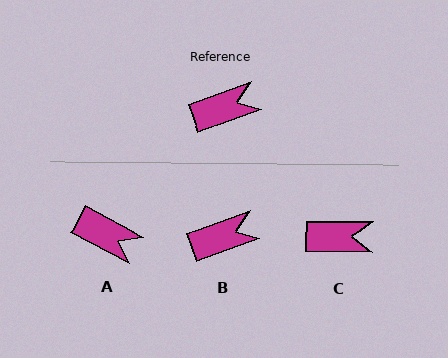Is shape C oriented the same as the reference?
No, it is off by about 21 degrees.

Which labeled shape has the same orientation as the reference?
B.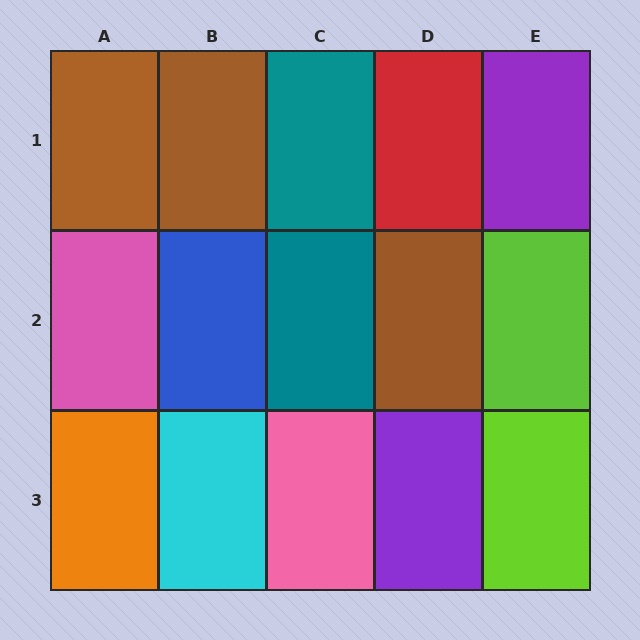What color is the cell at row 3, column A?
Orange.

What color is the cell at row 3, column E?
Lime.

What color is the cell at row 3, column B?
Cyan.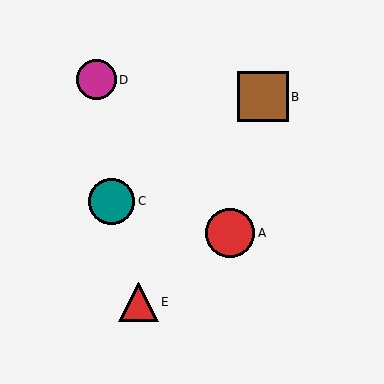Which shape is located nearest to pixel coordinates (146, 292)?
The red triangle (labeled E) at (138, 302) is nearest to that location.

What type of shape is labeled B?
Shape B is a brown square.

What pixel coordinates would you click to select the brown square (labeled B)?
Click at (263, 97) to select the brown square B.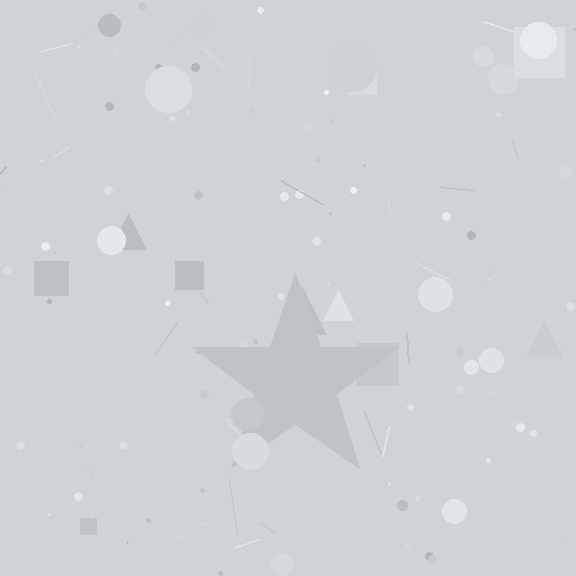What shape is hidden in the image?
A star is hidden in the image.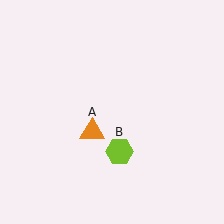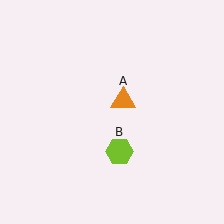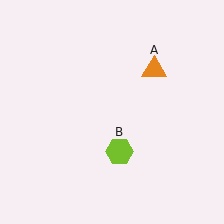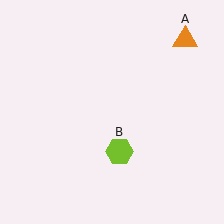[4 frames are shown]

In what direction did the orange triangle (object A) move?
The orange triangle (object A) moved up and to the right.